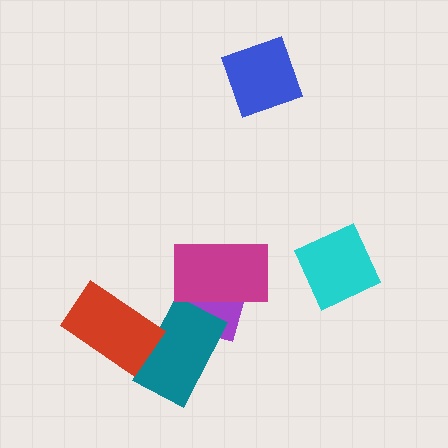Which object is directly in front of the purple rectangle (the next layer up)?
The teal rectangle is directly in front of the purple rectangle.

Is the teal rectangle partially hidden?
Yes, it is partially covered by another shape.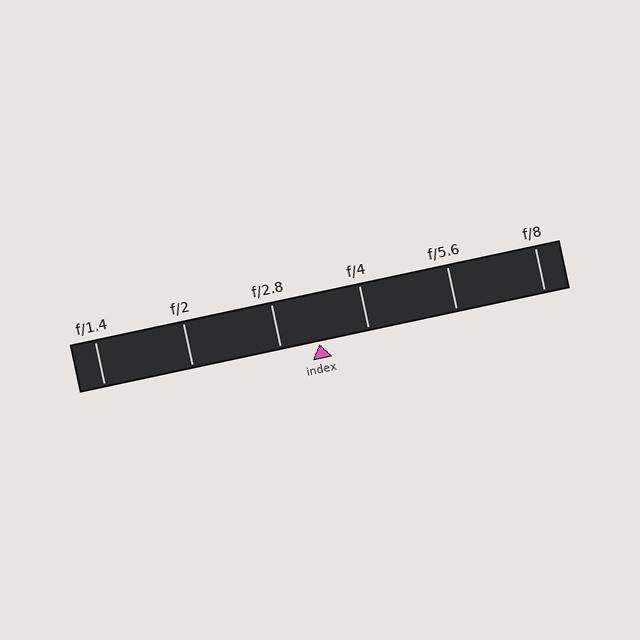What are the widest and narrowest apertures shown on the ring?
The widest aperture shown is f/1.4 and the narrowest is f/8.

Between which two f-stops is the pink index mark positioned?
The index mark is between f/2.8 and f/4.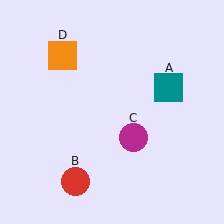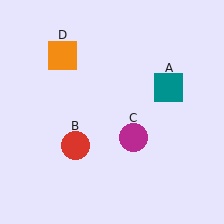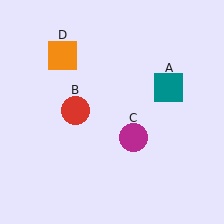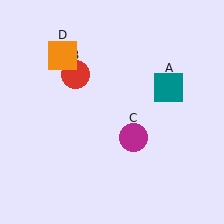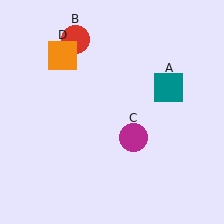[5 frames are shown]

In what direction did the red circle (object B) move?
The red circle (object B) moved up.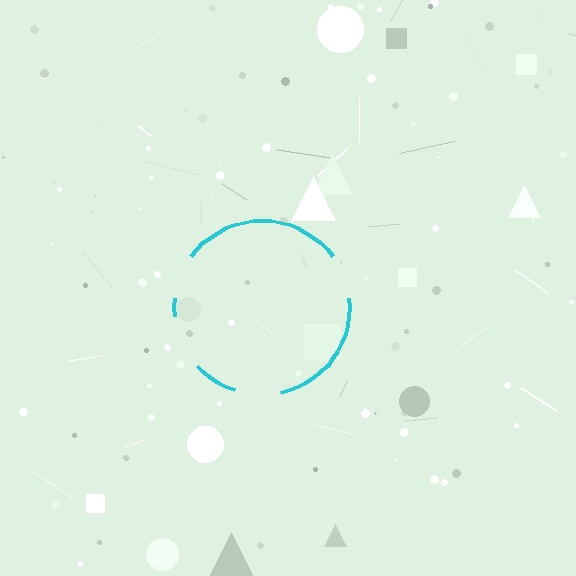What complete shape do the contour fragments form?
The contour fragments form a circle.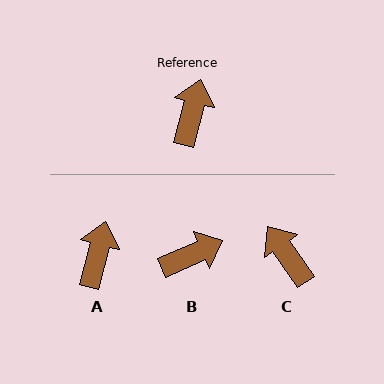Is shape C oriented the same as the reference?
No, it is off by about 49 degrees.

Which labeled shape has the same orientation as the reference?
A.